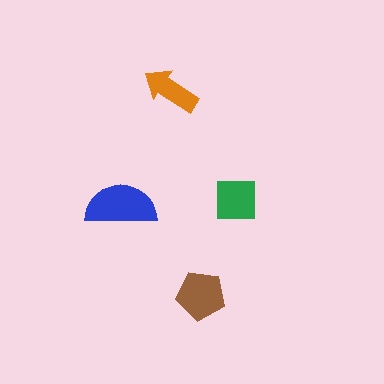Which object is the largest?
The blue semicircle.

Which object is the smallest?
The orange arrow.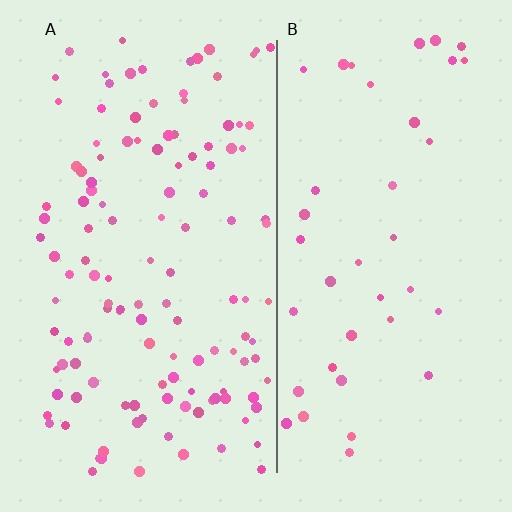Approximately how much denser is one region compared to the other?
Approximately 3.2× — region A over region B.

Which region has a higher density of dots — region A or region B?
A (the left).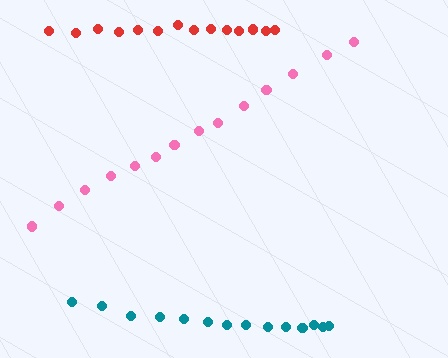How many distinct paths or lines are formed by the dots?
There are 3 distinct paths.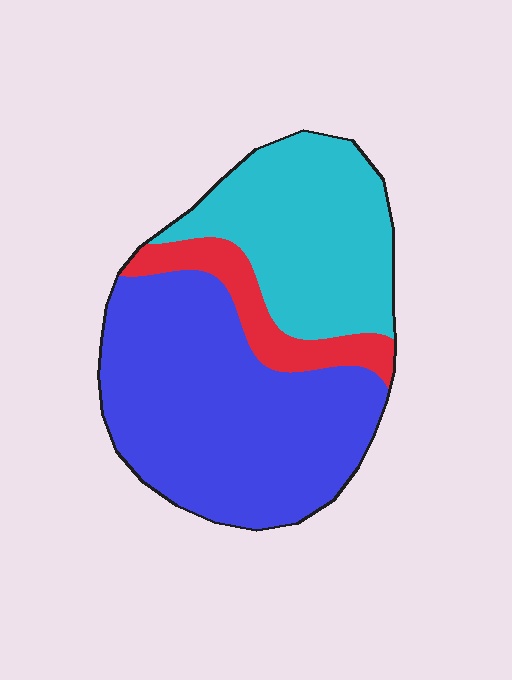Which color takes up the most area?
Blue, at roughly 55%.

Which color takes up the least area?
Red, at roughly 10%.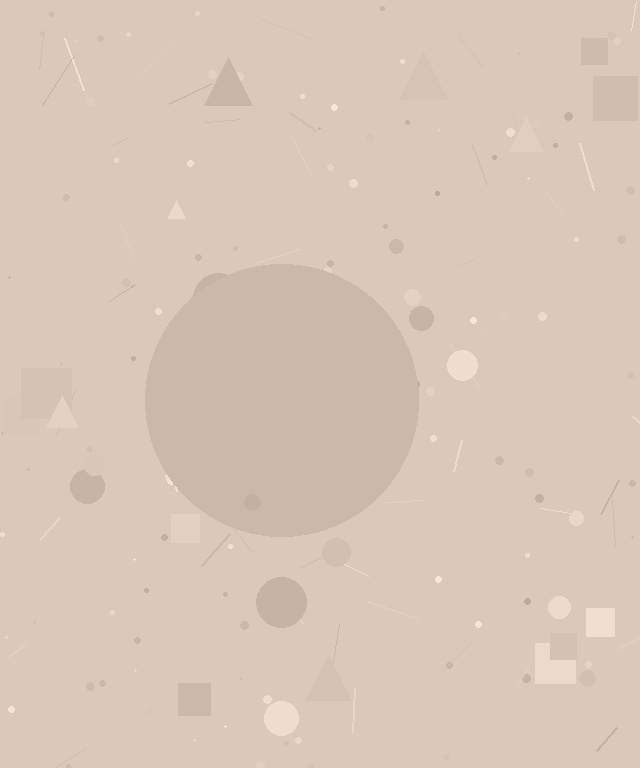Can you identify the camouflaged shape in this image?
The camouflaged shape is a circle.